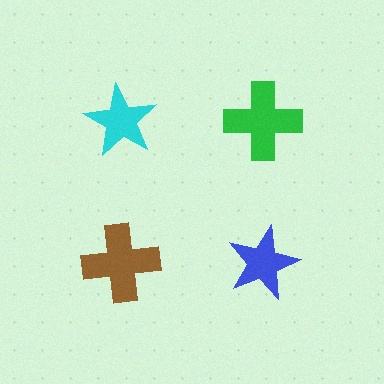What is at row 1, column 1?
A cyan star.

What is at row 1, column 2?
A green cross.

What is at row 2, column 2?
A blue star.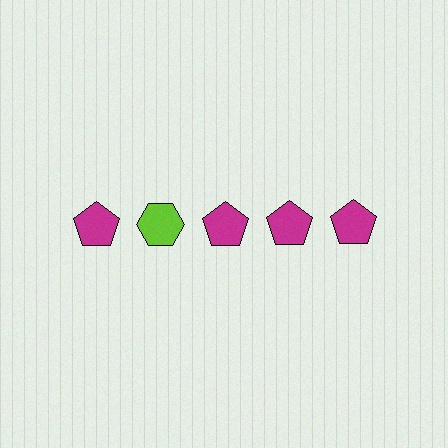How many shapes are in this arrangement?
There are 5 shapes arranged in a grid pattern.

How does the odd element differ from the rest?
It differs in both color (lime instead of magenta) and shape (hexagon instead of pentagon).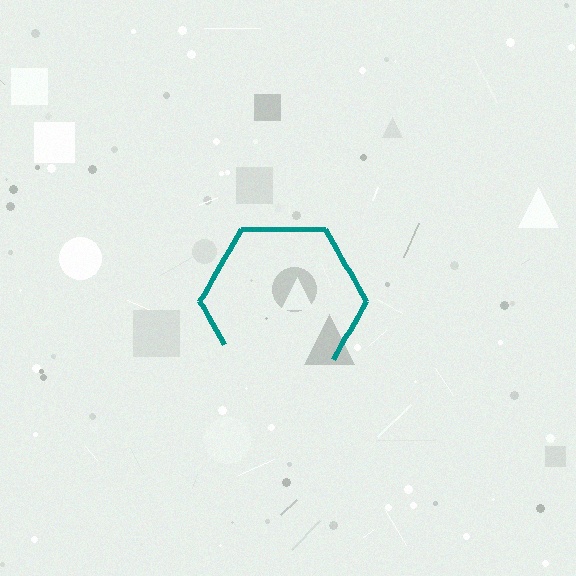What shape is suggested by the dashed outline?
The dashed outline suggests a hexagon.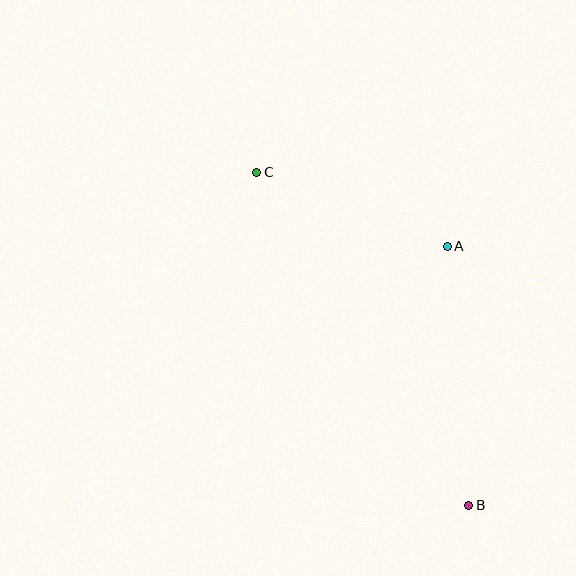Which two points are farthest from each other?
Points B and C are farthest from each other.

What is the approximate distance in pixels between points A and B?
The distance between A and B is approximately 260 pixels.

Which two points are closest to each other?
Points A and C are closest to each other.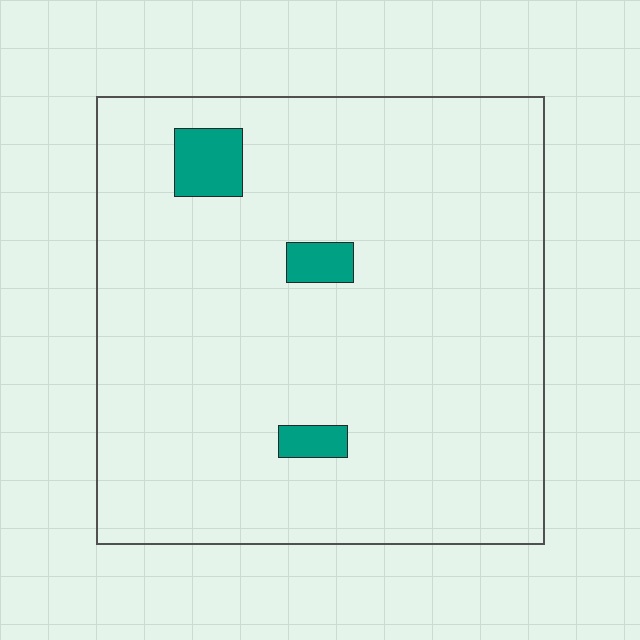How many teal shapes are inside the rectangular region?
3.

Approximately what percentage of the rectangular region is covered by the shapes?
Approximately 5%.